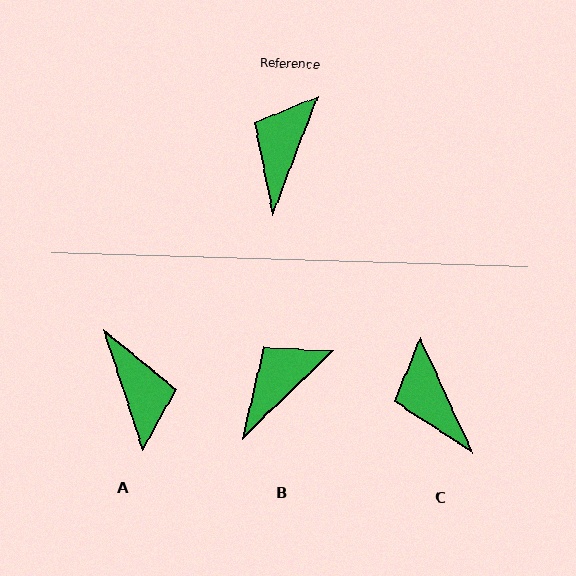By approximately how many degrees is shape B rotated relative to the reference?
Approximately 25 degrees clockwise.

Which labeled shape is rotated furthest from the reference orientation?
A, about 141 degrees away.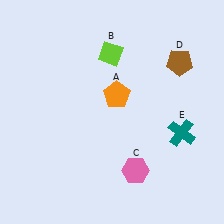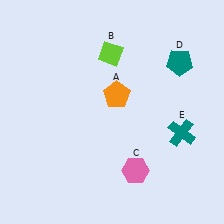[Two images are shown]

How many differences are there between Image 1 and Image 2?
There is 1 difference between the two images.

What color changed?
The pentagon (D) changed from brown in Image 1 to teal in Image 2.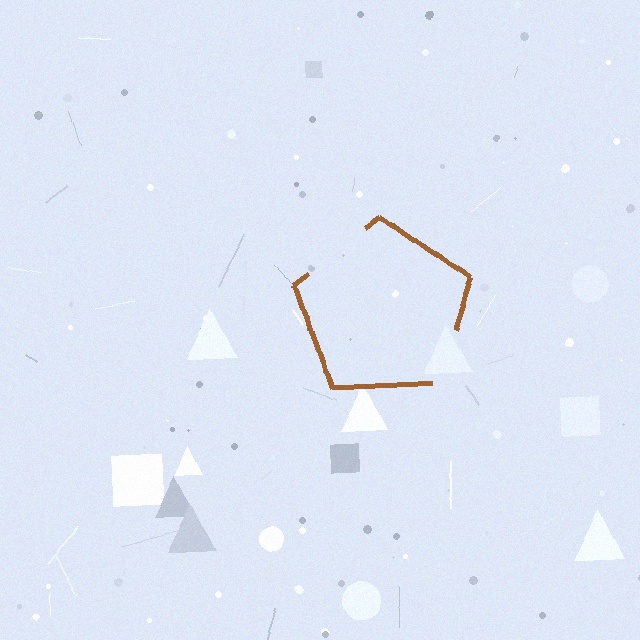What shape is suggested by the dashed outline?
The dashed outline suggests a pentagon.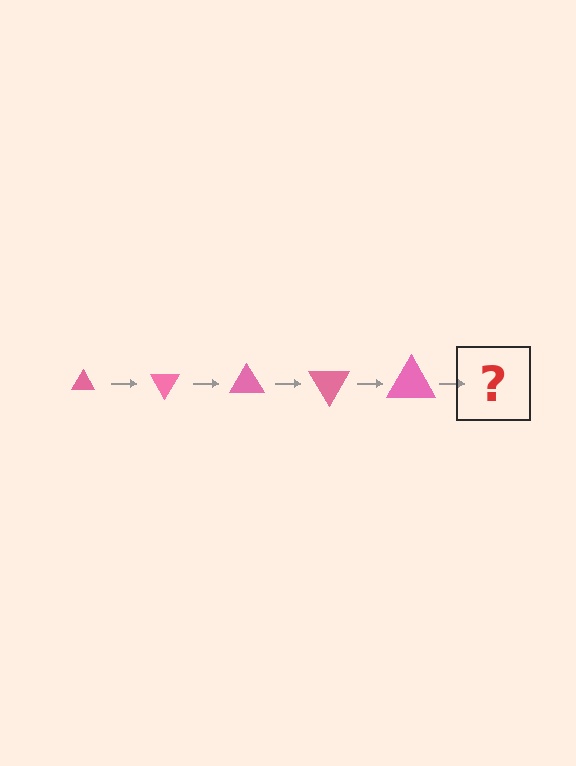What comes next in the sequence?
The next element should be a triangle, larger than the previous one and rotated 300 degrees from the start.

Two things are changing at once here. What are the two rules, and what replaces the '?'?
The two rules are that the triangle grows larger each step and it rotates 60 degrees each step. The '?' should be a triangle, larger than the previous one and rotated 300 degrees from the start.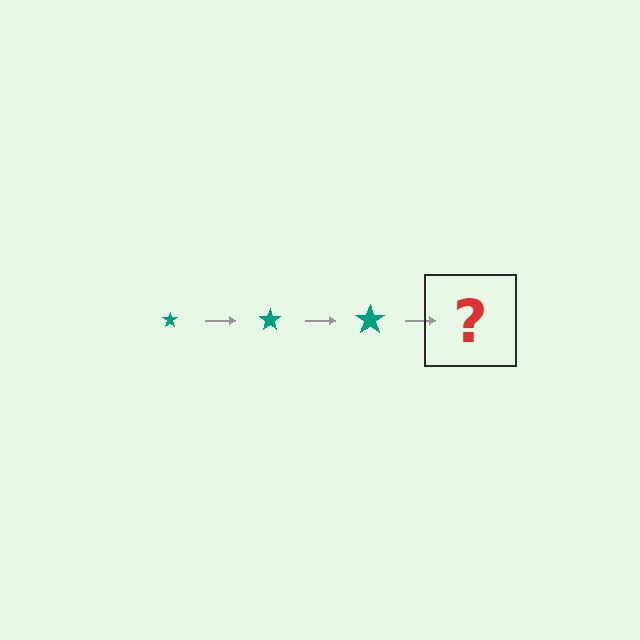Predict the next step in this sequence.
The next step is a teal star, larger than the previous one.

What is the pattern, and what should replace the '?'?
The pattern is that the star gets progressively larger each step. The '?' should be a teal star, larger than the previous one.